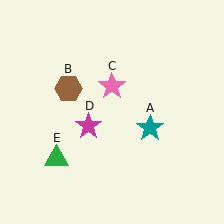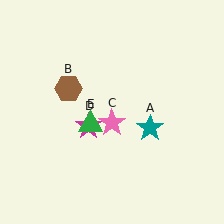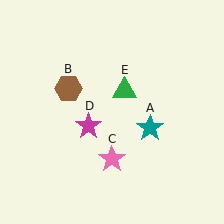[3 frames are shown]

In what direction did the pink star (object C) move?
The pink star (object C) moved down.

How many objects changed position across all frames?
2 objects changed position: pink star (object C), green triangle (object E).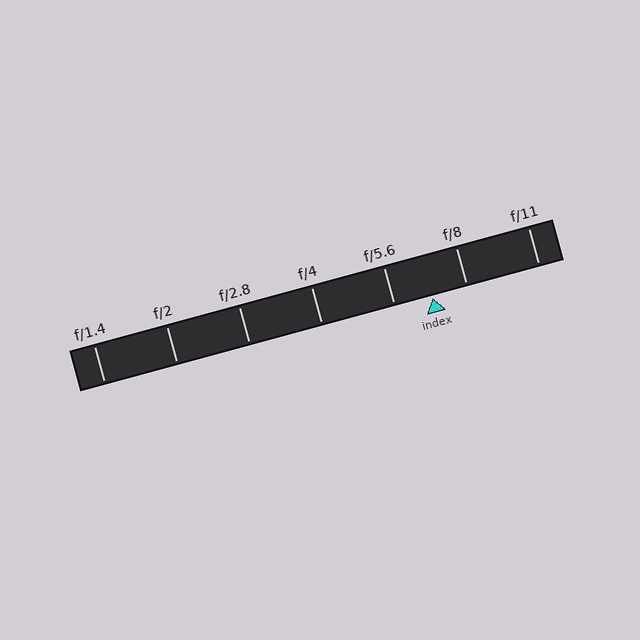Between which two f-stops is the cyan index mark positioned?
The index mark is between f/5.6 and f/8.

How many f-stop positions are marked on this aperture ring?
There are 7 f-stop positions marked.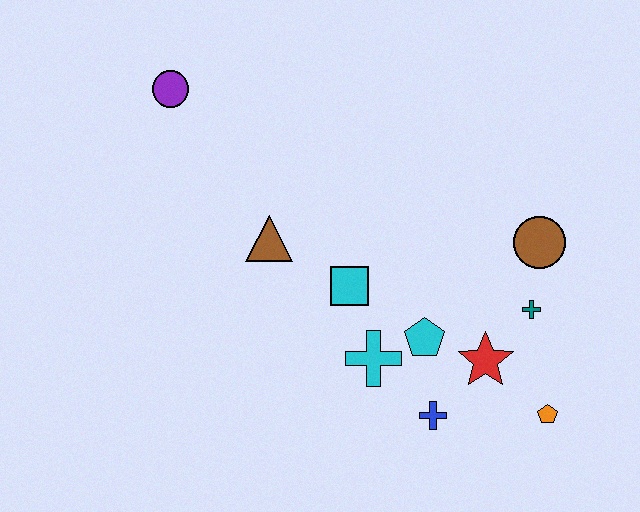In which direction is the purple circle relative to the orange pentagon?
The purple circle is to the left of the orange pentagon.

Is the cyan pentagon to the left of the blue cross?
Yes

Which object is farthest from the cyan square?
The purple circle is farthest from the cyan square.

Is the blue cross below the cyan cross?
Yes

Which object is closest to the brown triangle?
The cyan square is closest to the brown triangle.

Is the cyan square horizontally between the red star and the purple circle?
Yes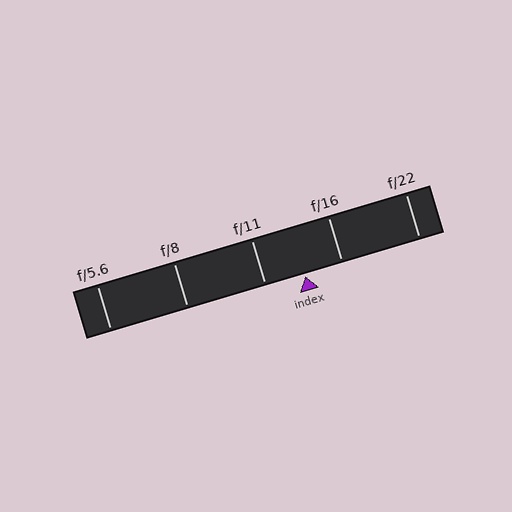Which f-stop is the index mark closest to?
The index mark is closest to f/16.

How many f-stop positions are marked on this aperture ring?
There are 5 f-stop positions marked.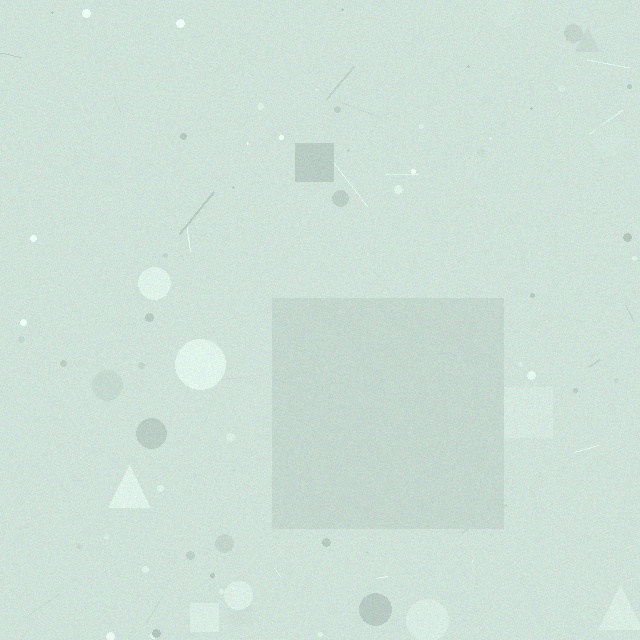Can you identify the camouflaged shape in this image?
The camouflaged shape is a square.